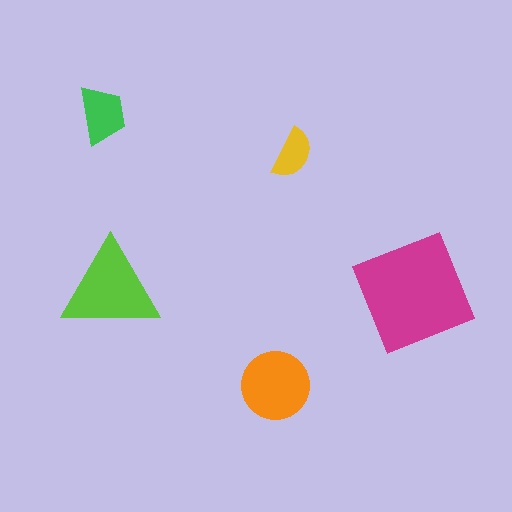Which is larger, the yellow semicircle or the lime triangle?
The lime triangle.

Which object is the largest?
The magenta square.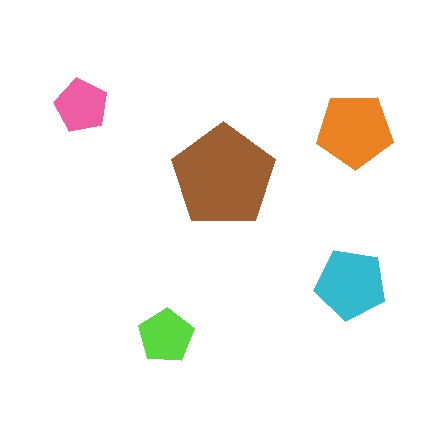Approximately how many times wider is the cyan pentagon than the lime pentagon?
About 1.5 times wider.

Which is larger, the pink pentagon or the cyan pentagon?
The cyan one.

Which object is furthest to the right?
The orange pentagon is rightmost.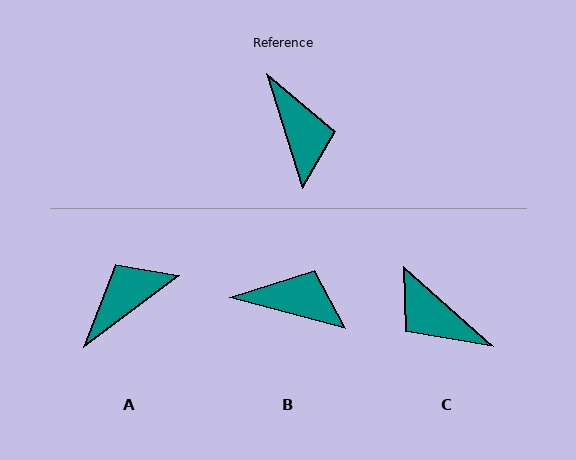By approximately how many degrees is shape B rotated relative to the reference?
Approximately 58 degrees counter-clockwise.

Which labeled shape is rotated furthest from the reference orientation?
C, about 149 degrees away.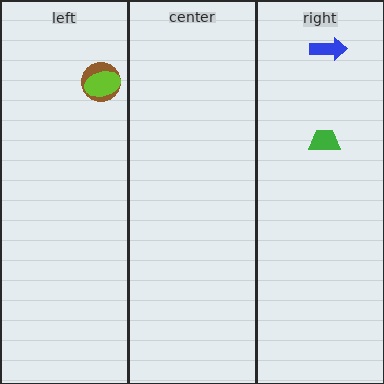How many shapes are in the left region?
2.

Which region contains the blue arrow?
The right region.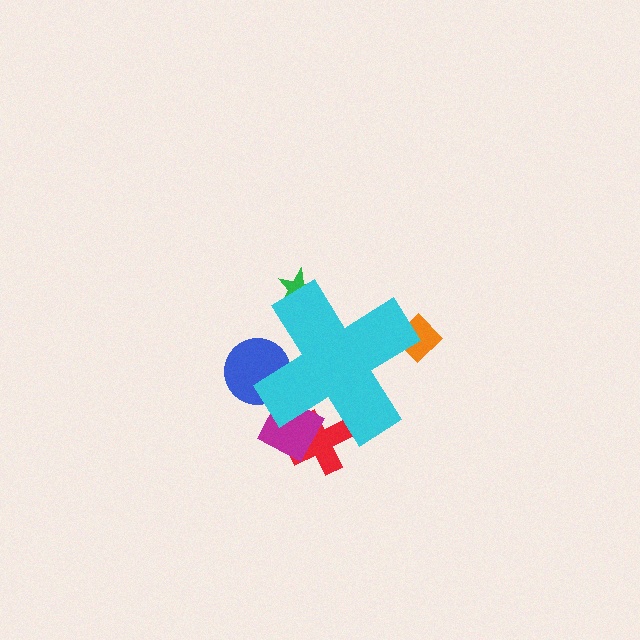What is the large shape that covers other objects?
A cyan cross.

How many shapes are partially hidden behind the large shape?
5 shapes are partially hidden.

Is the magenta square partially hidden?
Yes, the magenta square is partially hidden behind the cyan cross.